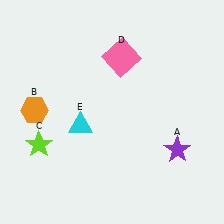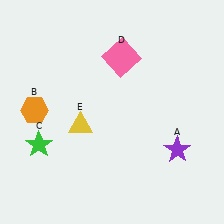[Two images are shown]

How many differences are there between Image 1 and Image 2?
There are 2 differences between the two images.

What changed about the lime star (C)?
In Image 1, C is lime. In Image 2, it changed to green.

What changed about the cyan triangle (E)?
In Image 1, E is cyan. In Image 2, it changed to yellow.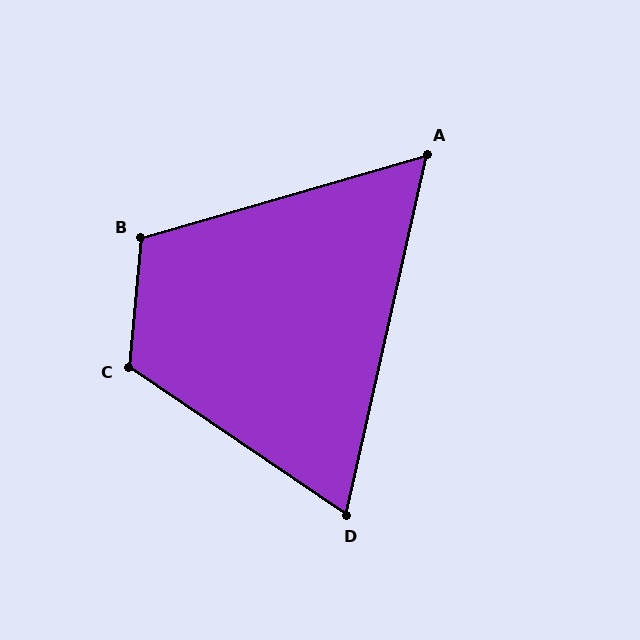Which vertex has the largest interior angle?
C, at approximately 119 degrees.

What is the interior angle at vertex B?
Approximately 112 degrees (obtuse).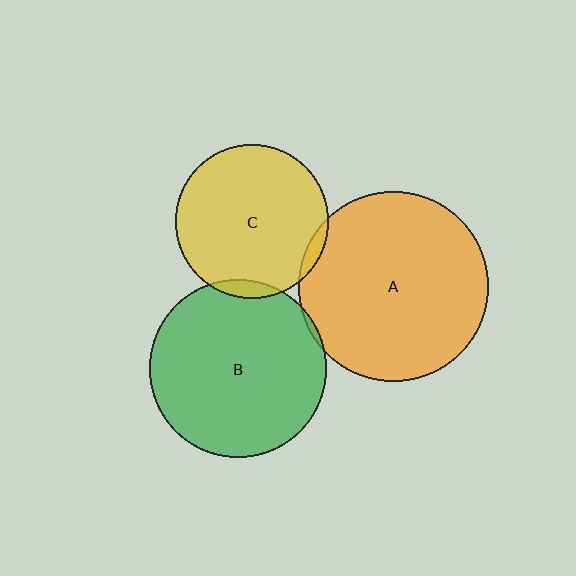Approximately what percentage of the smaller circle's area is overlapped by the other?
Approximately 5%.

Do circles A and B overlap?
Yes.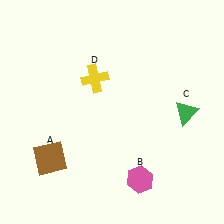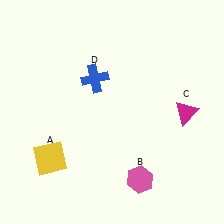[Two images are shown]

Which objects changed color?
A changed from brown to yellow. C changed from green to magenta. D changed from yellow to blue.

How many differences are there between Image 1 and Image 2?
There are 3 differences between the two images.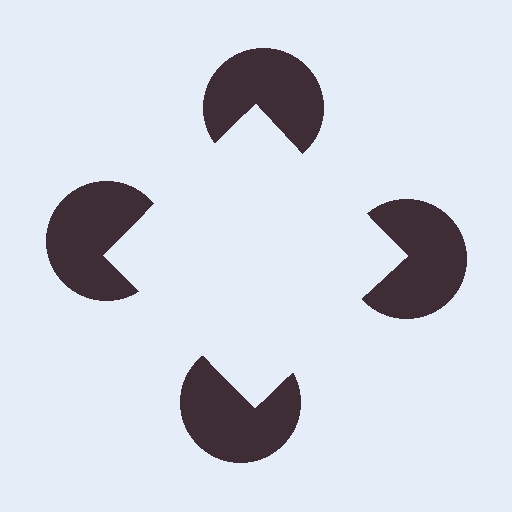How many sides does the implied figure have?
4 sides.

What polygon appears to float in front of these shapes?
An illusory square — its edges are inferred from the aligned wedge cuts in the pac-man discs, not physically drawn.